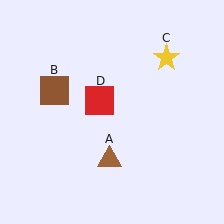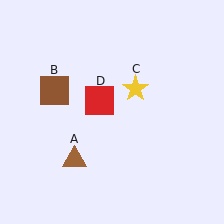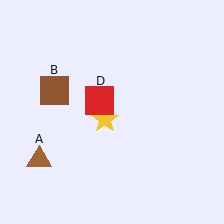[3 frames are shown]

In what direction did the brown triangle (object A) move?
The brown triangle (object A) moved left.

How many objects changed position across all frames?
2 objects changed position: brown triangle (object A), yellow star (object C).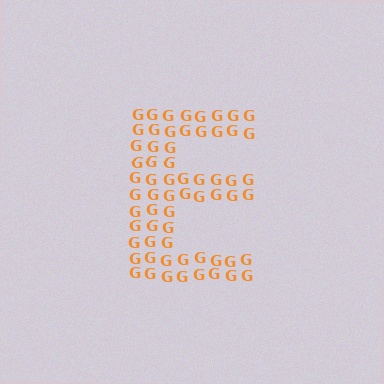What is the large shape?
The large shape is the letter E.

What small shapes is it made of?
It is made of small letter G's.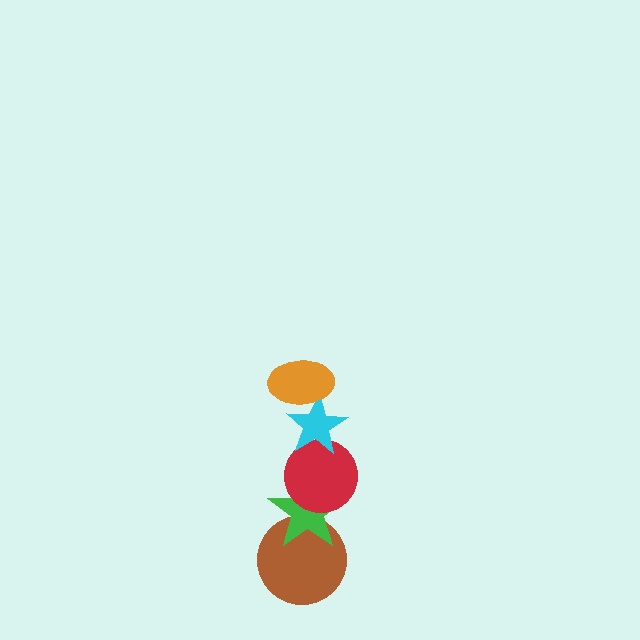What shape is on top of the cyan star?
The orange ellipse is on top of the cyan star.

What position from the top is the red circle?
The red circle is 3rd from the top.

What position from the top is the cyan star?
The cyan star is 2nd from the top.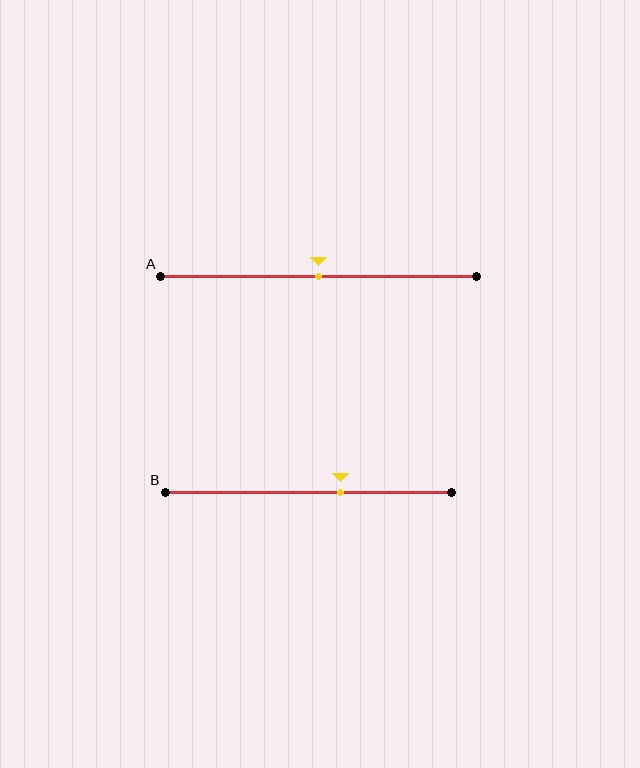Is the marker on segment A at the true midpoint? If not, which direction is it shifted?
Yes, the marker on segment A is at the true midpoint.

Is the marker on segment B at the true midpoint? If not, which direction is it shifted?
No, the marker on segment B is shifted to the right by about 11% of the segment length.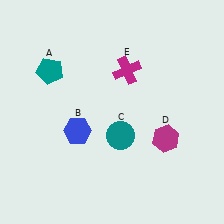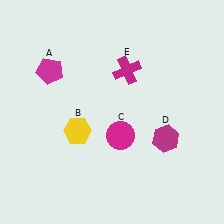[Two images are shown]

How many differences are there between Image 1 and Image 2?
There are 3 differences between the two images.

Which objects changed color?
A changed from teal to magenta. B changed from blue to yellow. C changed from teal to magenta.